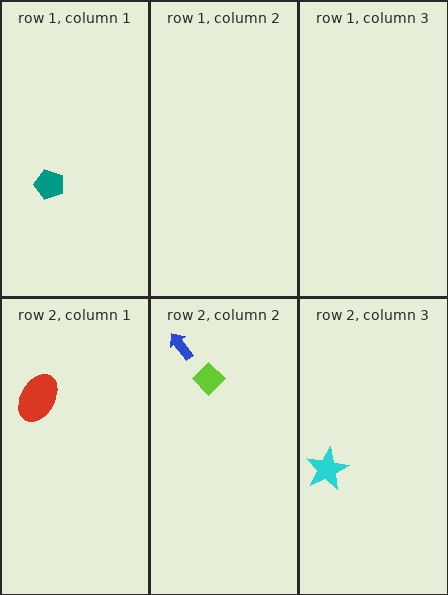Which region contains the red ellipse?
The row 2, column 1 region.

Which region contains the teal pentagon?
The row 1, column 1 region.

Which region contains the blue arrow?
The row 2, column 2 region.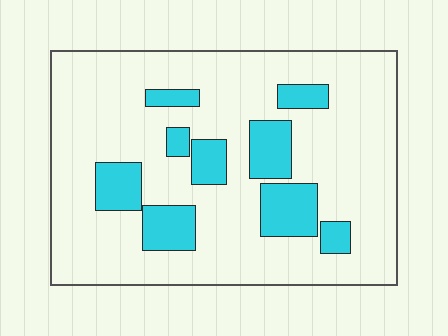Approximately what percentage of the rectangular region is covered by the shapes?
Approximately 20%.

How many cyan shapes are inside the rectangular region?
9.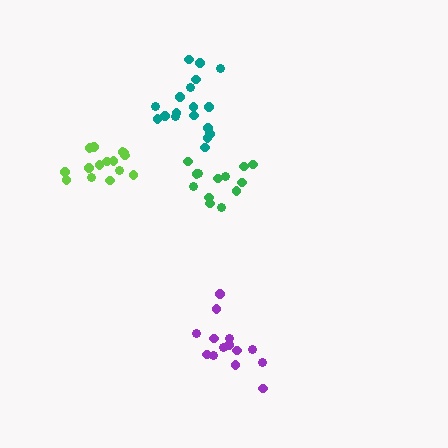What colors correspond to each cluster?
The clusters are colored: lime, purple, green, teal.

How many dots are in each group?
Group 1: 15 dots, Group 2: 14 dots, Group 3: 13 dots, Group 4: 18 dots (60 total).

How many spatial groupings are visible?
There are 4 spatial groupings.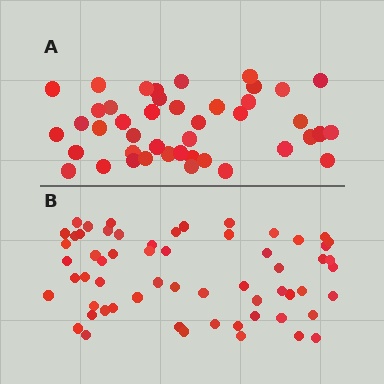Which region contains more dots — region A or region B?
Region B (the bottom region) has more dots.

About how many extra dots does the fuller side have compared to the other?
Region B has approximately 15 more dots than region A.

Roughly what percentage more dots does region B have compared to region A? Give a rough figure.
About 40% more.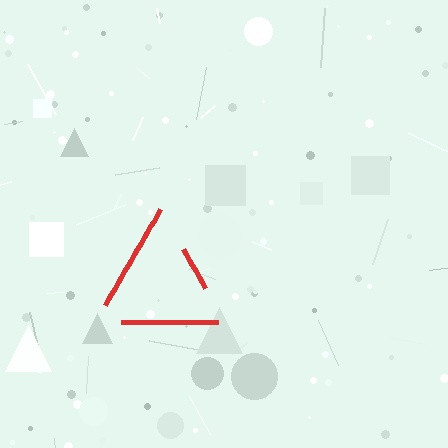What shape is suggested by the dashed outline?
The dashed outline suggests a triangle.